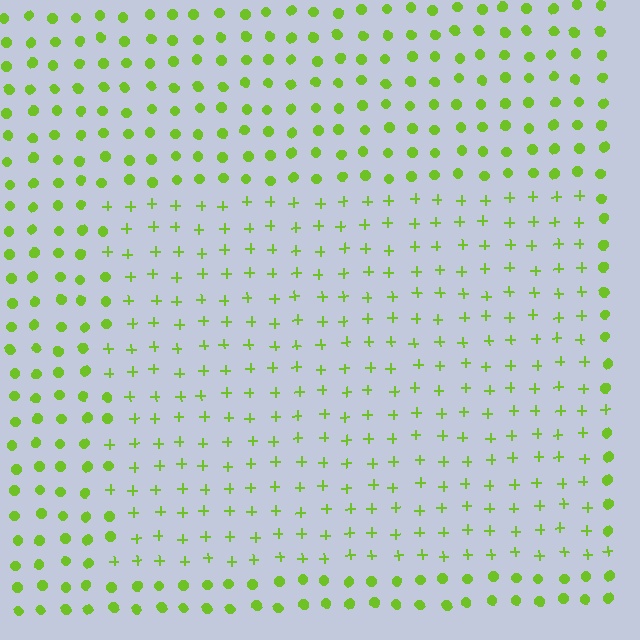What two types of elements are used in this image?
The image uses plus signs inside the rectangle region and circles outside it.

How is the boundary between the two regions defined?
The boundary is defined by a change in element shape: plus signs inside vs. circles outside. All elements share the same color and spacing.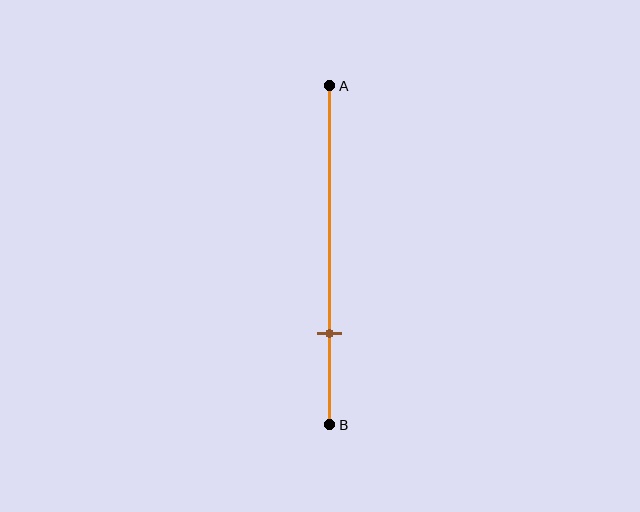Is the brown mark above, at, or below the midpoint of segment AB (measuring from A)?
The brown mark is below the midpoint of segment AB.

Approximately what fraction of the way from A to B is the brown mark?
The brown mark is approximately 75% of the way from A to B.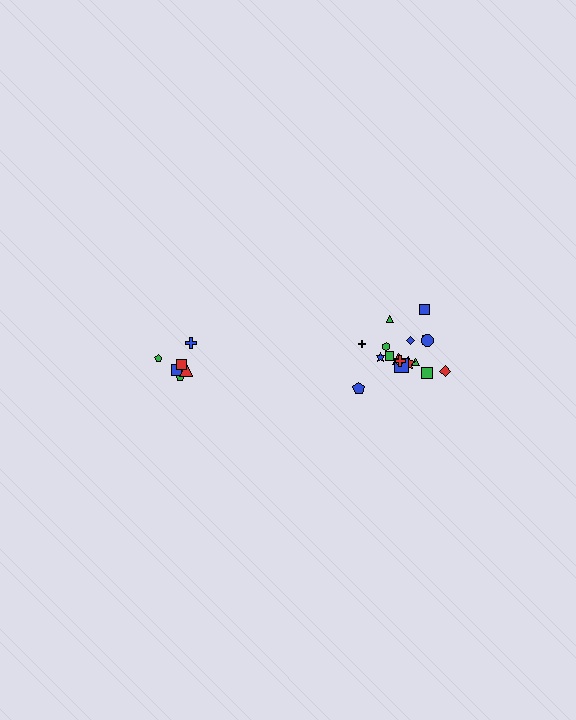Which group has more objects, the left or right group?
The right group.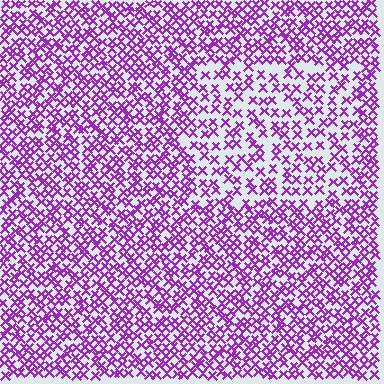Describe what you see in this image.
The image contains small purple elements arranged at two different densities. A rectangle-shaped region is visible where the elements are less densely packed than the surrounding area.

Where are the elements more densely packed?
The elements are more densely packed outside the rectangle boundary.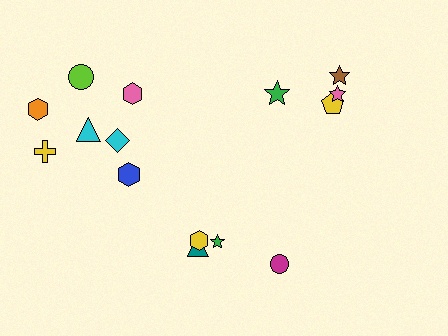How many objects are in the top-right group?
There are 4 objects.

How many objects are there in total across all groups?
There are 15 objects.